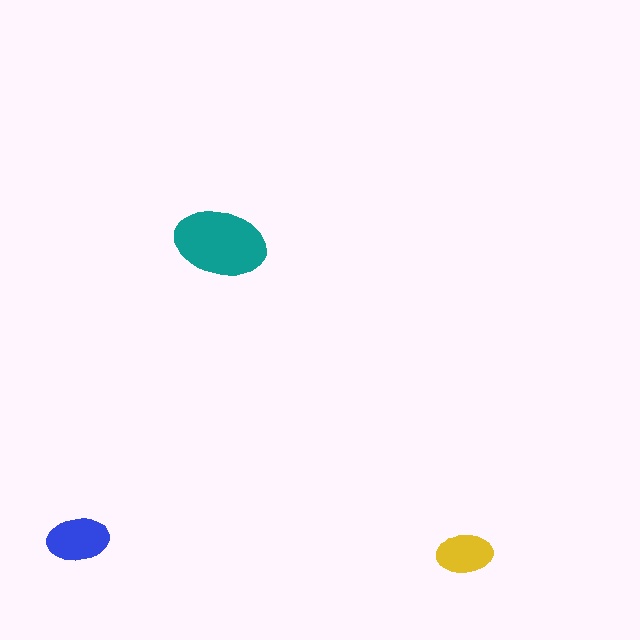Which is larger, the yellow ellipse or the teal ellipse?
The teal one.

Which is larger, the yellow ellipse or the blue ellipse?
The blue one.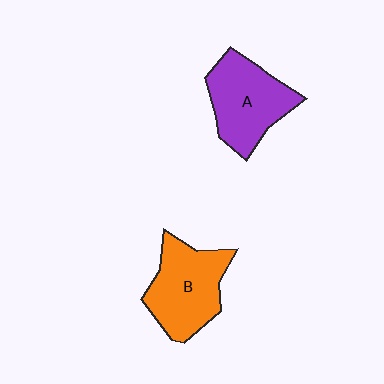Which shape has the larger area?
Shape B (orange).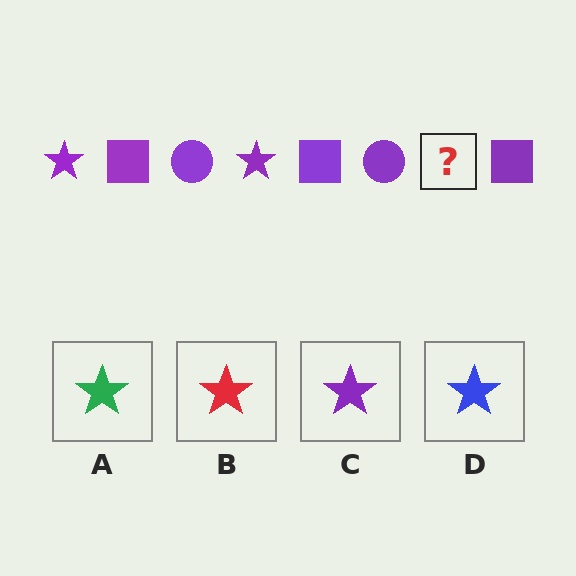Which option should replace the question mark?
Option C.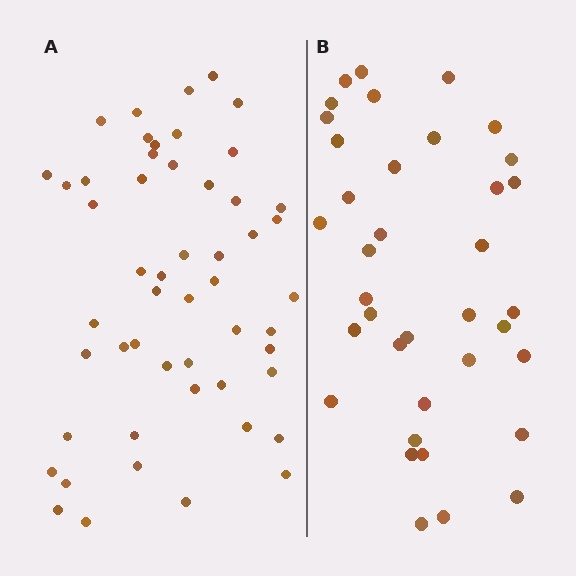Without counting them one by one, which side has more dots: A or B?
Region A (the left region) has more dots.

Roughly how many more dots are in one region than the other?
Region A has approximately 15 more dots than region B.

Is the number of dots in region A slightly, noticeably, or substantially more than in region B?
Region A has noticeably more, but not dramatically so. The ratio is roughly 1.4 to 1.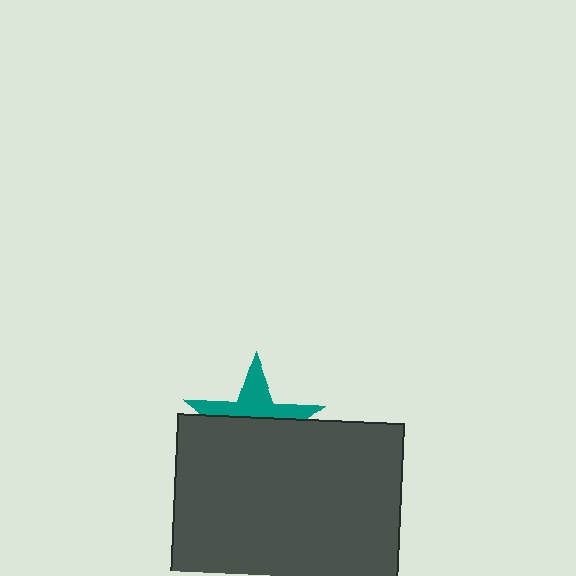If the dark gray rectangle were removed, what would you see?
You would see the complete teal star.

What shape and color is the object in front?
The object in front is a dark gray rectangle.